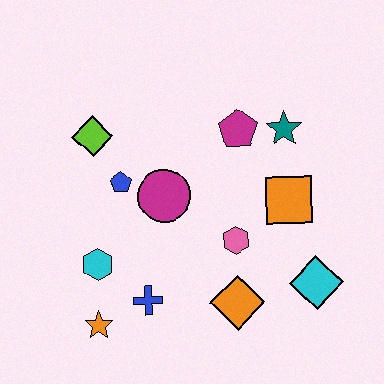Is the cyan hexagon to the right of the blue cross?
No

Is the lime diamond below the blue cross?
No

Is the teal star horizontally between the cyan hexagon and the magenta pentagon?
No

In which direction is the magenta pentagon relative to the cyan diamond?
The magenta pentagon is above the cyan diamond.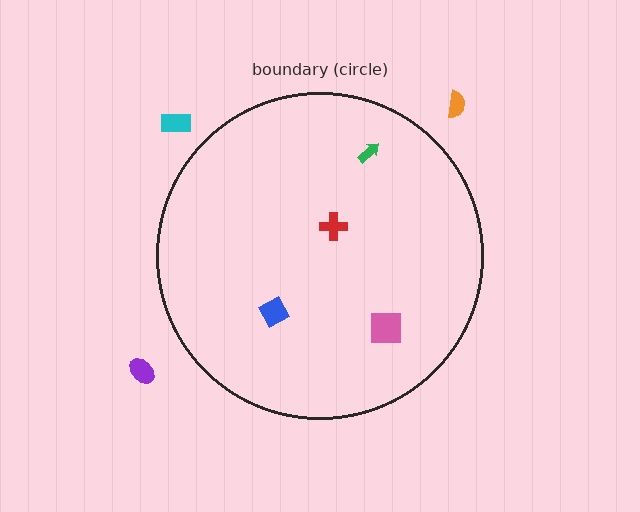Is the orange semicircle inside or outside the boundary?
Outside.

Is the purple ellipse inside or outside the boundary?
Outside.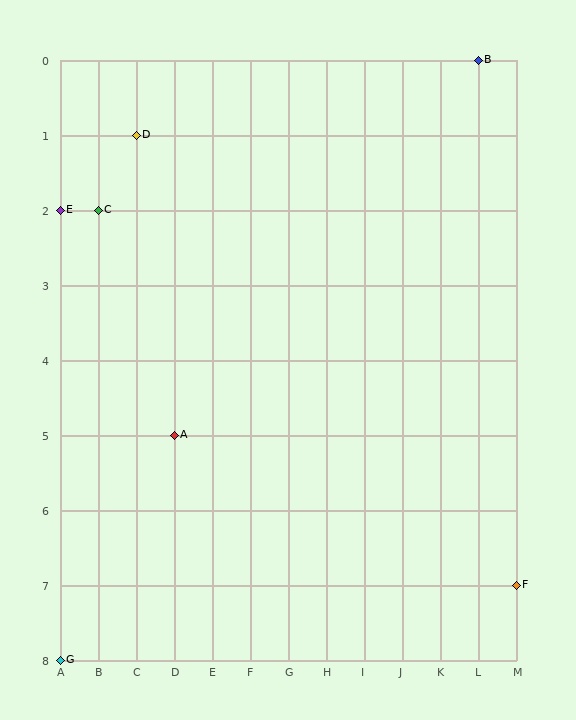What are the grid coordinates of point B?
Point B is at grid coordinates (L, 0).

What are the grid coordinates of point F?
Point F is at grid coordinates (M, 7).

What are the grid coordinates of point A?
Point A is at grid coordinates (D, 5).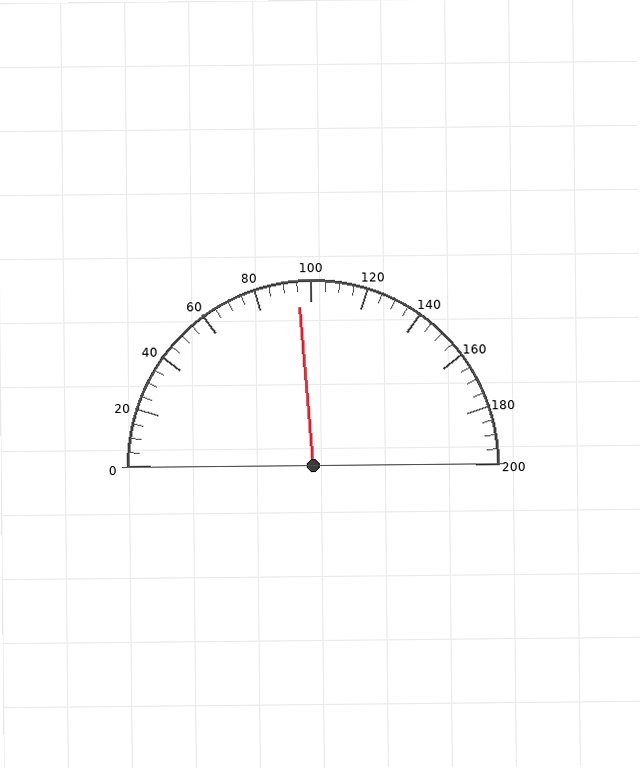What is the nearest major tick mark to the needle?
The nearest major tick mark is 100.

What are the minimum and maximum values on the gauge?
The gauge ranges from 0 to 200.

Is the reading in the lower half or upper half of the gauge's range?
The reading is in the lower half of the range (0 to 200).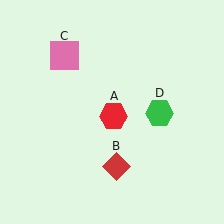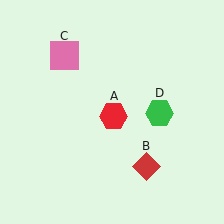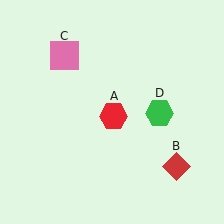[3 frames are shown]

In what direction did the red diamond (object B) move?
The red diamond (object B) moved right.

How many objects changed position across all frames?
1 object changed position: red diamond (object B).